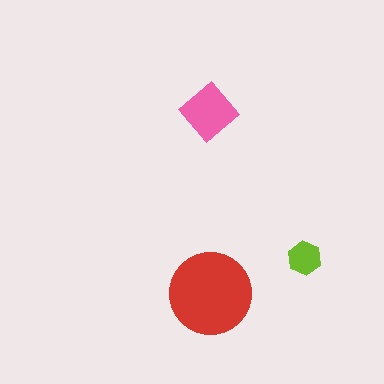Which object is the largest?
The red circle.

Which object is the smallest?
The lime hexagon.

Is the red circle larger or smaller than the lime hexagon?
Larger.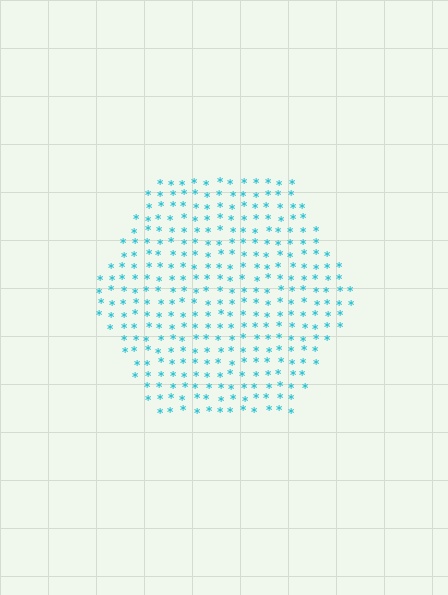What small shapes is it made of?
It is made of small asterisks.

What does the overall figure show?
The overall figure shows a hexagon.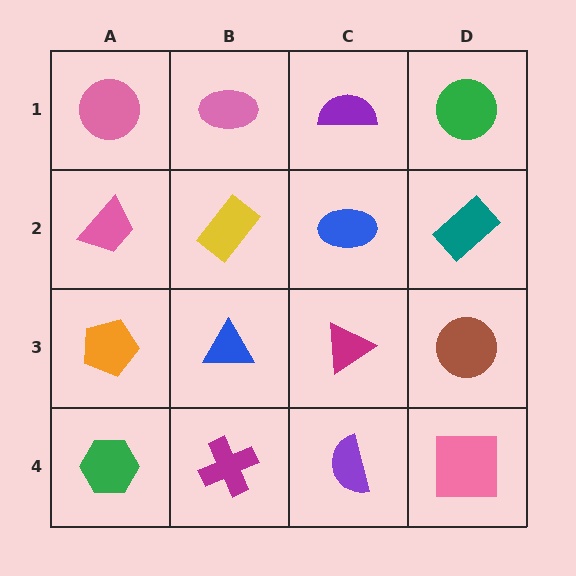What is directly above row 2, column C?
A purple semicircle.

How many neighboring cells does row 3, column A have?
3.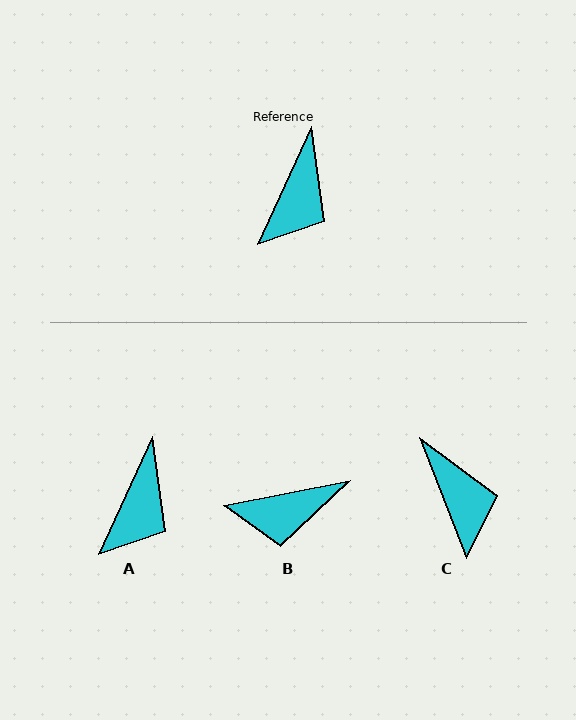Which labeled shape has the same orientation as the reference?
A.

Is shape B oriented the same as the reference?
No, it is off by about 54 degrees.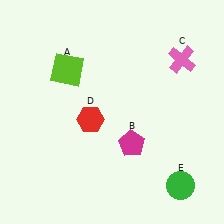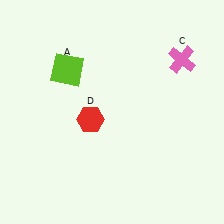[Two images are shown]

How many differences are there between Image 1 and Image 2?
There are 2 differences between the two images.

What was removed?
The green circle (E), the magenta pentagon (B) were removed in Image 2.